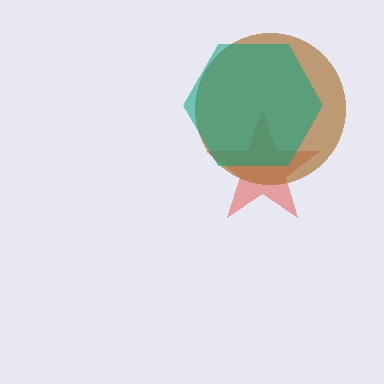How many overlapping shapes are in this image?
There are 3 overlapping shapes in the image.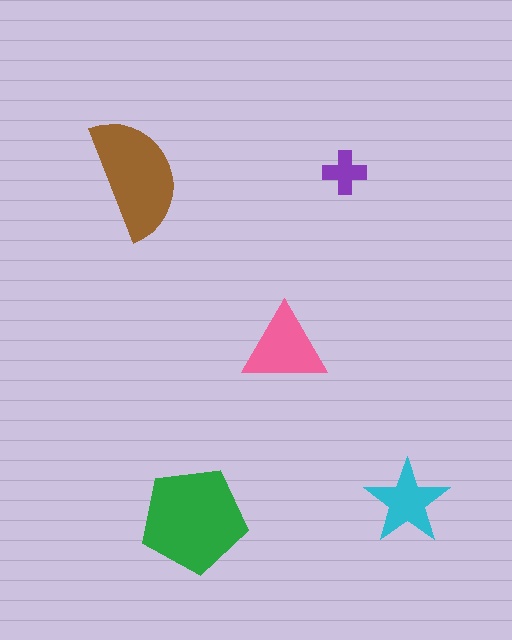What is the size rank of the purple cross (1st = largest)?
5th.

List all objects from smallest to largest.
The purple cross, the cyan star, the pink triangle, the brown semicircle, the green pentagon.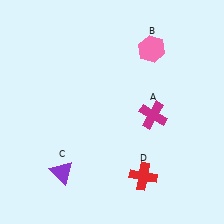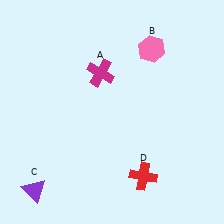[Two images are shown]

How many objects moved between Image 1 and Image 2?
2 objects moved between the two images.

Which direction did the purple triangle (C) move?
The purple triangle (C) moved left.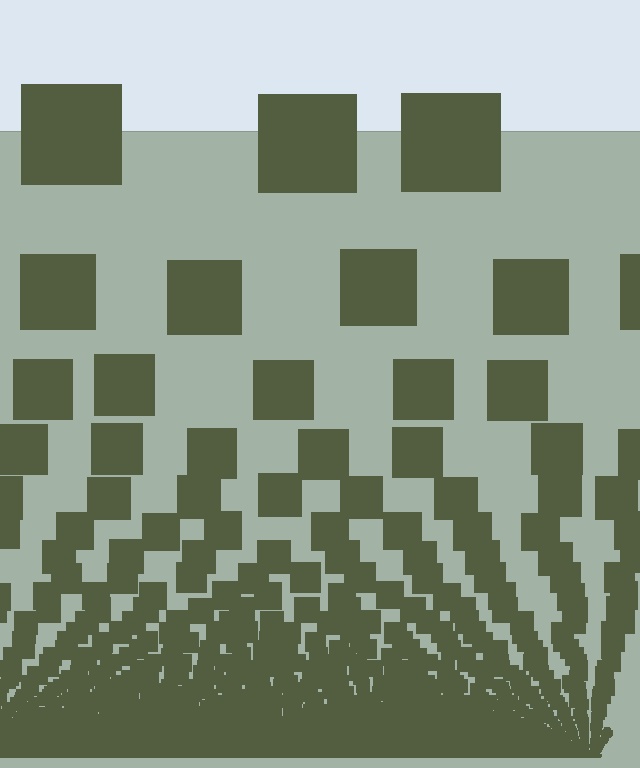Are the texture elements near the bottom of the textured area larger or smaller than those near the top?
Smaller. The gradient is inverted — elements near the bottom are smaller and denser.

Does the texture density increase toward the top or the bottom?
Density increases toward the bottom.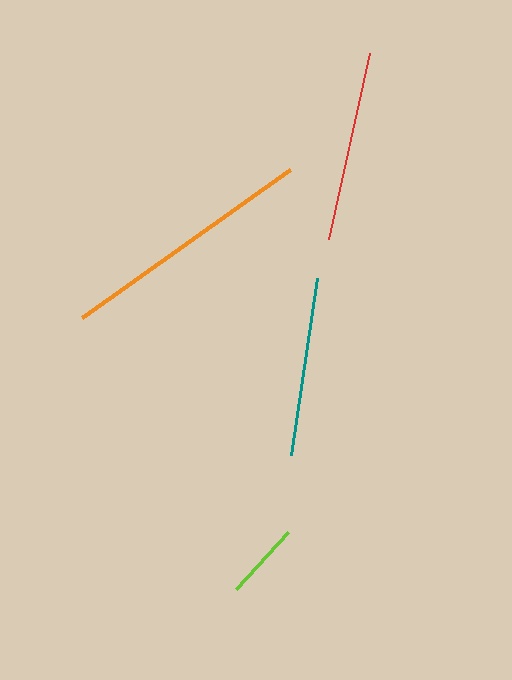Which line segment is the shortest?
The lime line is the shortest at approximately 77 pixels.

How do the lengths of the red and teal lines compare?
The red and teal lines are approximately the same length.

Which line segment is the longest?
The orange line is the longest at approximately 256 pixels.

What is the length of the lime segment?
The lime segment is approximately 77 pixels long.